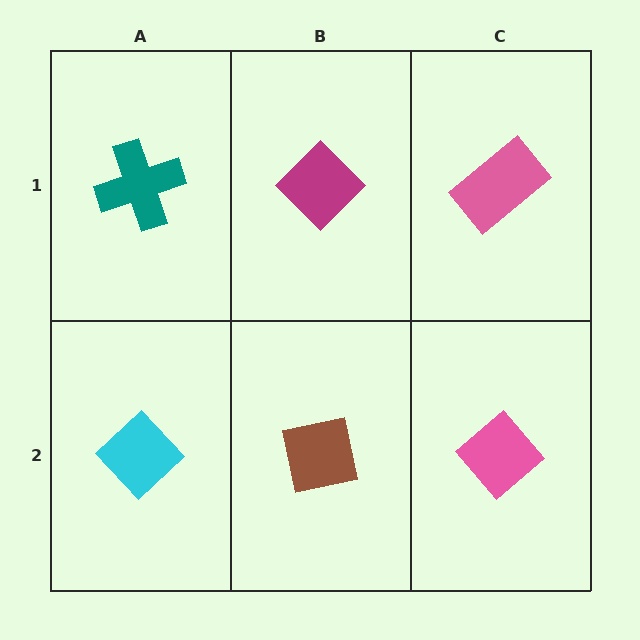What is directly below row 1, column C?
A pink diamond.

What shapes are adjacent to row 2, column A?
A teal cross (row 1, column A), a brown square (row 2, column B).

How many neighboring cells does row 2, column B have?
3.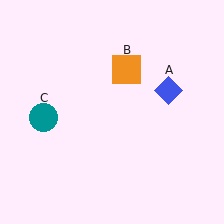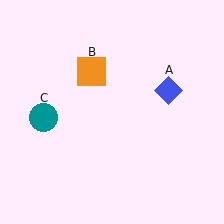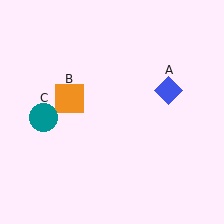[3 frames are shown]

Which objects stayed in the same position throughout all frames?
Blue diamond (object A) and teal circle (object C) remained stationary.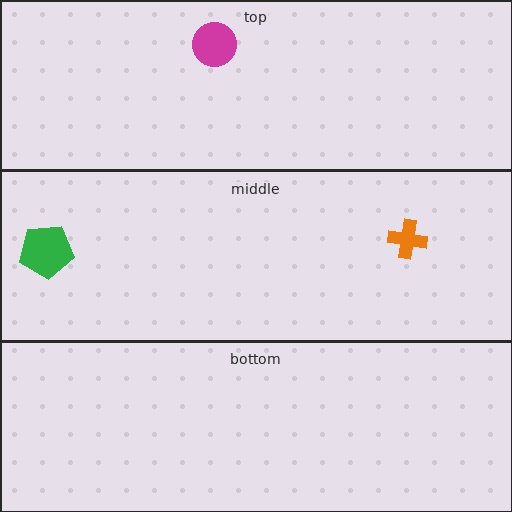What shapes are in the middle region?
The orange cross, the green pentagon.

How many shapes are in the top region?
1.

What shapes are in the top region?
The magenta circle.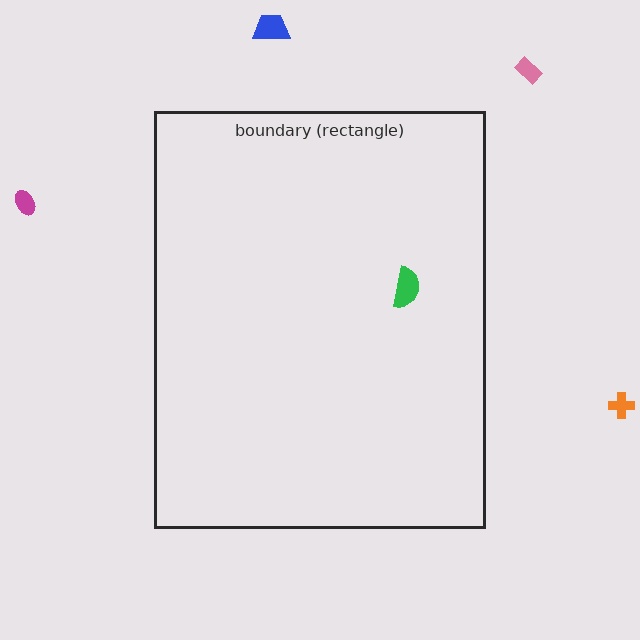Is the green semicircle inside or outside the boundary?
Inside.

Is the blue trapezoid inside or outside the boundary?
Outside.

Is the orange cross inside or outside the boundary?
Outside.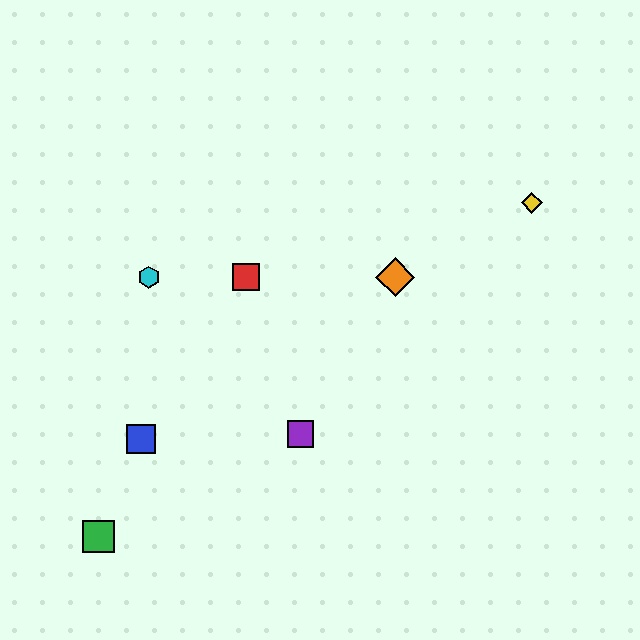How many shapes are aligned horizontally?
3 shapes (the red square, the orange diamond, the cyan hexagon) are aligned horizontally.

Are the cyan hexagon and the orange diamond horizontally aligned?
Yes, both are at y≈277.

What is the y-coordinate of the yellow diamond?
The yellow diamond is at y≈203.